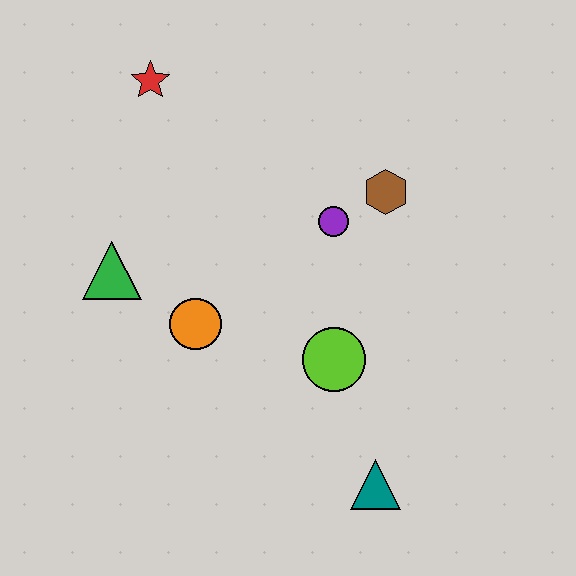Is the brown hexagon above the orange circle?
Yes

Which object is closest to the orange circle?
The green triangle is closest to the orange circle.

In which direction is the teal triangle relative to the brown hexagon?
The teal triangle is below the brown hexagon.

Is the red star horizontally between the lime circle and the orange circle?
No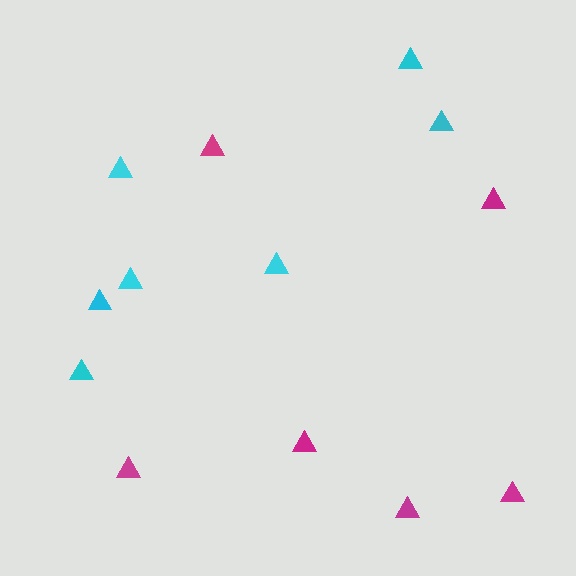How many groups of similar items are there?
There are 2 groups: one group of cyan triangles (7) and one group of magenta triangles (6).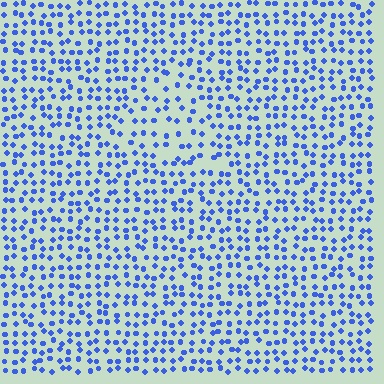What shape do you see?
I see a triangle.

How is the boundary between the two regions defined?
The boundary is defined by a change in element density (approximately 1.5x ratio). All elements are the same color, size, and shape.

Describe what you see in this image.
The image contains small blue elements arranged at two different densities. A triangle-shaped region is visible where the elements are less densely packed than the surrounding area.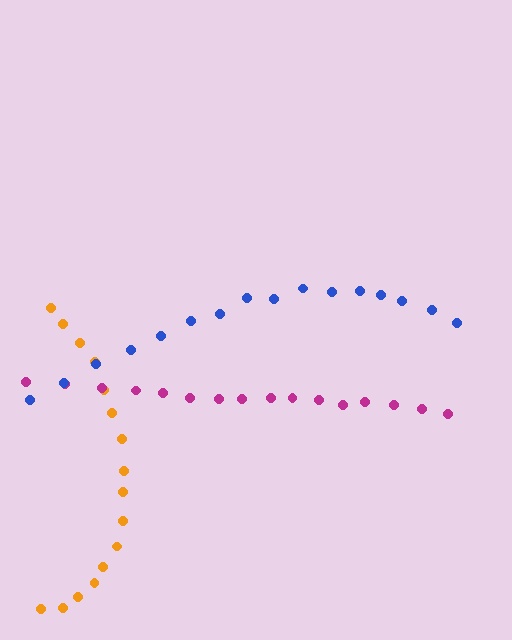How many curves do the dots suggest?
There are 3 distinct paths.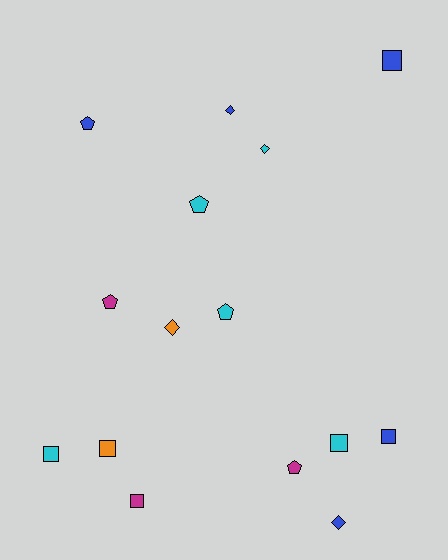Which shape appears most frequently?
Square, with 6 objects.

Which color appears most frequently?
Blue, with 5 objects.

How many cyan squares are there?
There are 2 cyan squares.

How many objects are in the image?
There are 15 objects.